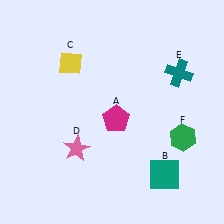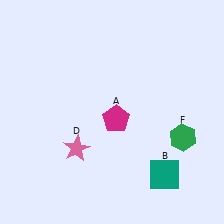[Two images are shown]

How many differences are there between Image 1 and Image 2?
There are 2 differences between the two images.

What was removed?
The yellow diamond (C), the teal cross (E) were removed in Image 2.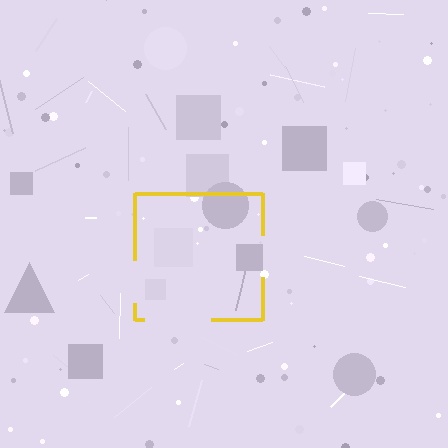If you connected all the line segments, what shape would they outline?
They would outline a square.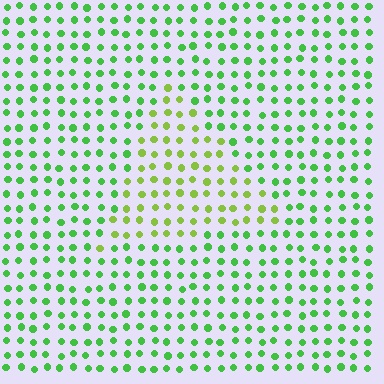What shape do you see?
I see a triangle.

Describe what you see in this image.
The image is filled with small green elements in a uniform arrangement. A triangle-shaped region is visible where the elements are tinted to a slightly different hue, forming a subtle color boundary.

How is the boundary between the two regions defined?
The boundary is defined purely by a slight shift in hue (about 33 degrees). Spacing, size, and orientation are identical on both sides.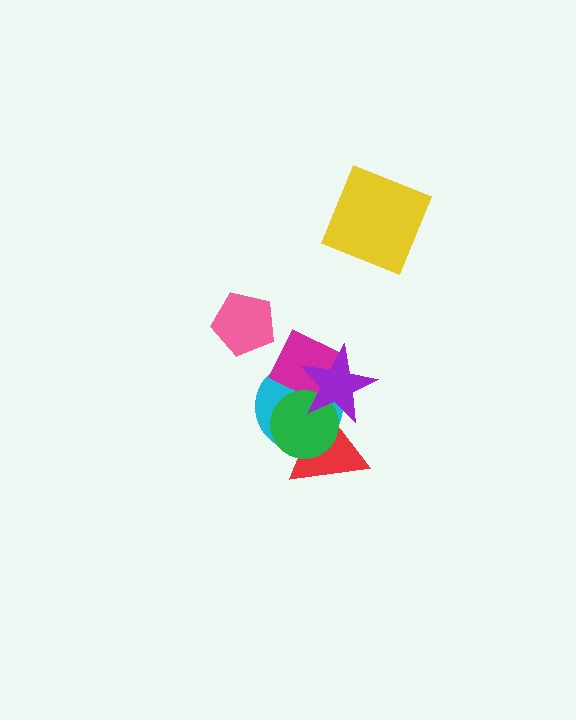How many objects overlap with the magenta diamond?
3 objects overlap with the magenta diamond.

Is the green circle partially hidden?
Yes, it is partially covered by another shape.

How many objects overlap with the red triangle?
3 objects overlap with the red triangle.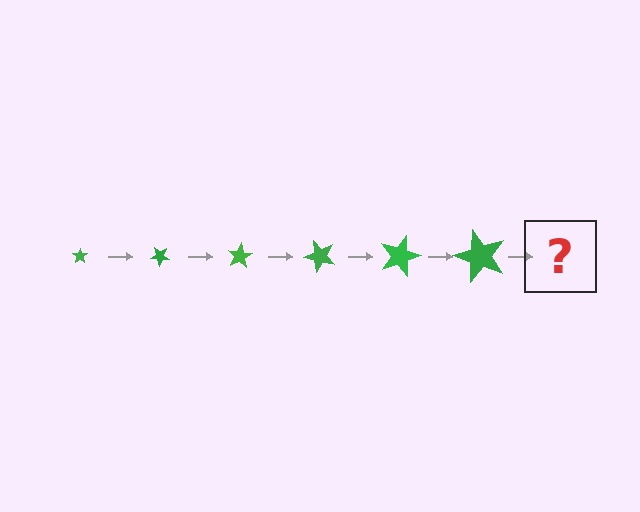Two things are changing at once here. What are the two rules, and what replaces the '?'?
The two rules are that the star grows larger each step and it rotates 40 degrees each step. The '?' should be a star, larger than the previous one and rotated 240 degrees from the start.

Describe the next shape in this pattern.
It should be a star, larger than the previous one and rotated 240 degrees from the start.